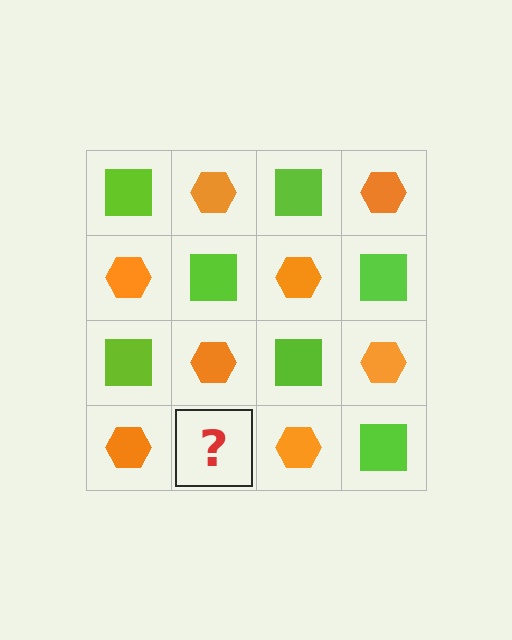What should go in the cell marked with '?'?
The missing cell should contain a lime square.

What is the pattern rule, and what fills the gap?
The rule is that it alternates lime square and orange hexagon in a checkerboard pattern. The gap should be filled with a lime square.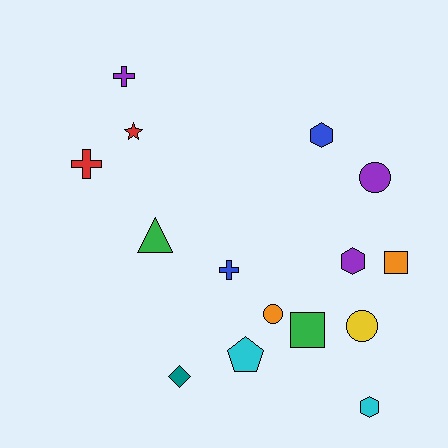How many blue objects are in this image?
There are 2 blue objects.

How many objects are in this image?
There are 15 objects.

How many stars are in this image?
There is 1 star.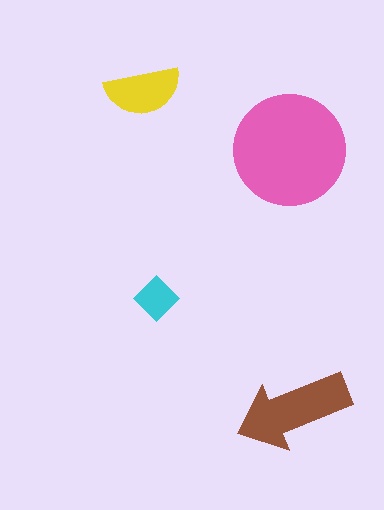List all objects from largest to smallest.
The pink circle, the brown arrow, the yellow semicircle, the cyan diamond.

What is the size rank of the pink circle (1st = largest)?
1st.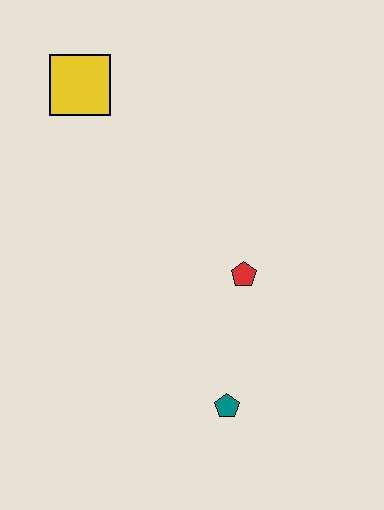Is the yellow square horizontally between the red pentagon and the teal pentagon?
No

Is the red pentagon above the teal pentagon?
Yes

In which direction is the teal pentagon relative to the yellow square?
The teal pentagon is below the yellow square.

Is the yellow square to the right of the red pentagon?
No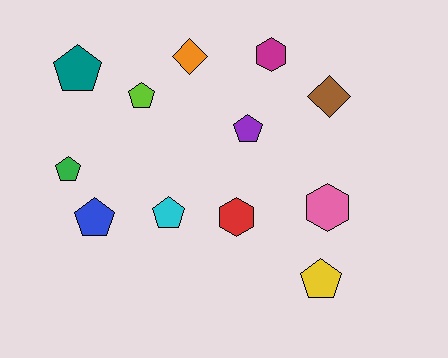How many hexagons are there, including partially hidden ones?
There are 3 hexagons.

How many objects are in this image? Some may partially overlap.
There are 12 objects.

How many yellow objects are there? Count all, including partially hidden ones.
There is 1 yellow object.